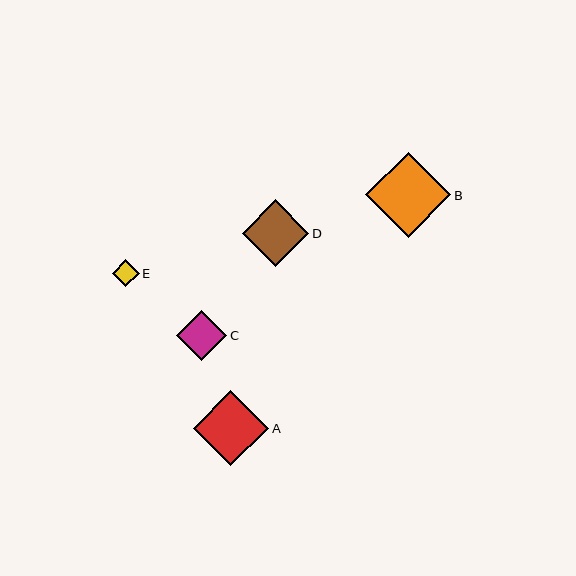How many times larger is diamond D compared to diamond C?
Diamond D is approximately 1.3 times the size of diamond C.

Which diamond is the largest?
Diamond B is the largest with a size of approximately 85 pixels.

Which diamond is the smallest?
Diamond E is the smallest with a size of approximately 27 pixels.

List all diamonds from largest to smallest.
From largest to smallest: B, A, D, C, E.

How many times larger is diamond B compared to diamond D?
Diamond B is approximately 1.3 times the size of diamond D.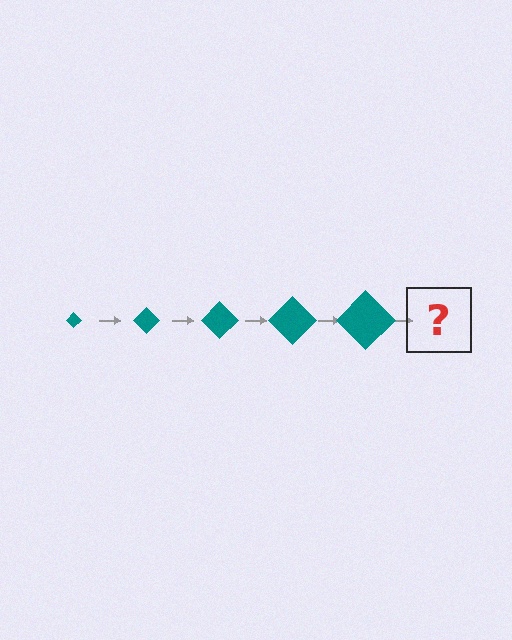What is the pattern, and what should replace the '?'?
The pattern is that the diamond gets progressively larger each step. The '?' should be a teal diamond, larger than the previous one.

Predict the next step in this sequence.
The next step is a teal diamond, larger than the previous one.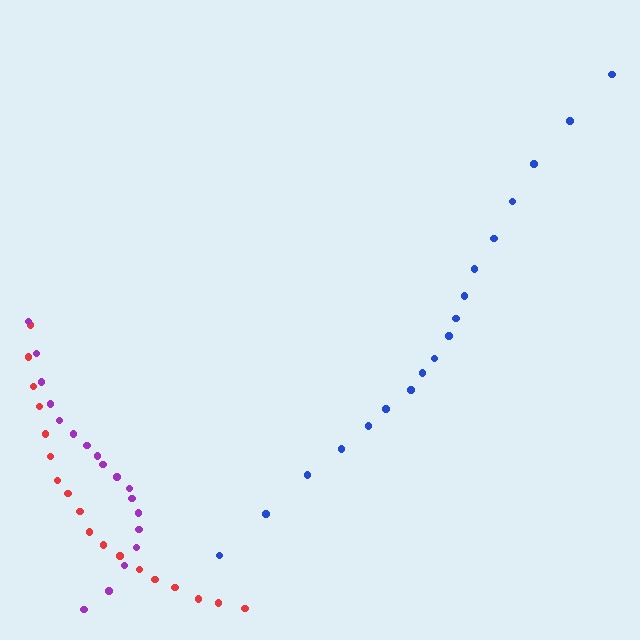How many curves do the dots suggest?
There are 3 distinct paths.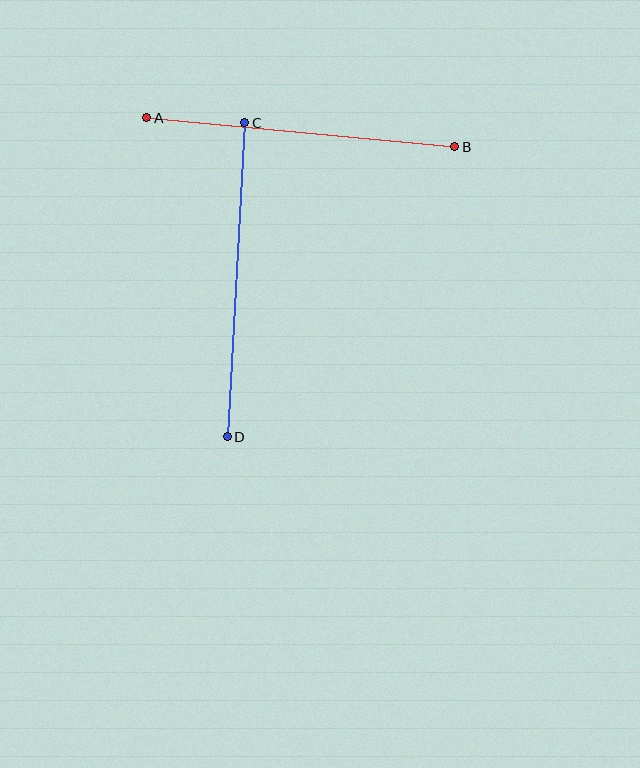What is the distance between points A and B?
The distance is approximately 309 pixels.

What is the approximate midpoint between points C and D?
The midpoint is at approximately (236, 280) pixels.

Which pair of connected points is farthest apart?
Points C and D are farthest apart.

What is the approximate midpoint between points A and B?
The midpoint is at approximately (301, 132) pixels.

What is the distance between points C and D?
The distance is approximately 315 pixels.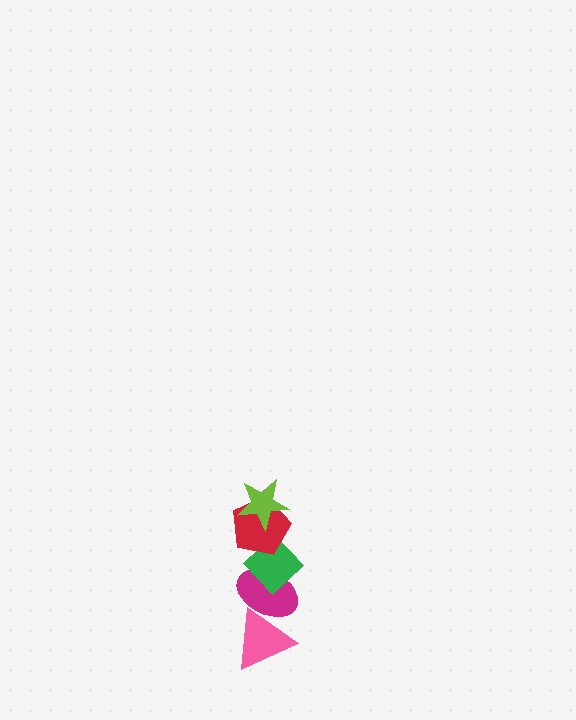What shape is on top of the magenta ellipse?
The green diamond is on top of the magenta ellipse.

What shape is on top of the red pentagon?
The lime star is on top of the red pentagon.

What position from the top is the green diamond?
The green diamond is 3rd from the top.